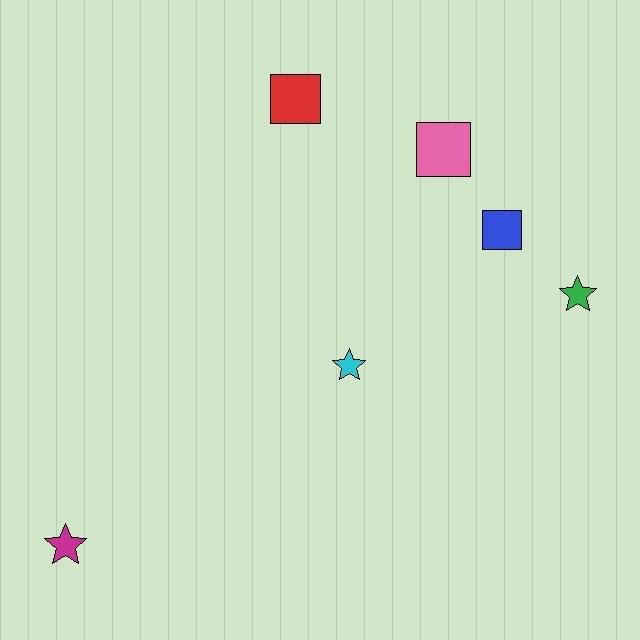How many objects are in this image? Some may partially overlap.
There are 6 objects.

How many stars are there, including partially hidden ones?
There are 3 stars.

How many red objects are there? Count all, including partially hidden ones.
There is 1 red object.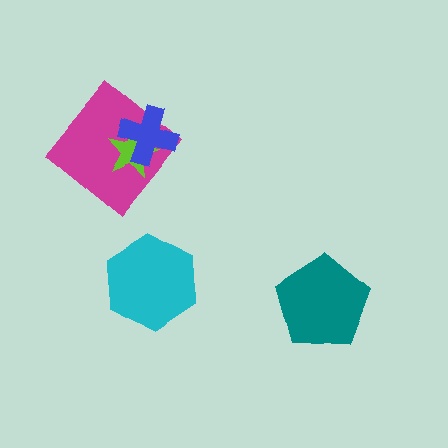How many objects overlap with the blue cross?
2 objects overlap with the blue cross.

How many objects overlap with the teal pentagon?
0 objects overlap with the teal pentagon.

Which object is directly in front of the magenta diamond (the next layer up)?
The lime star is directly in front of the magenta diamond.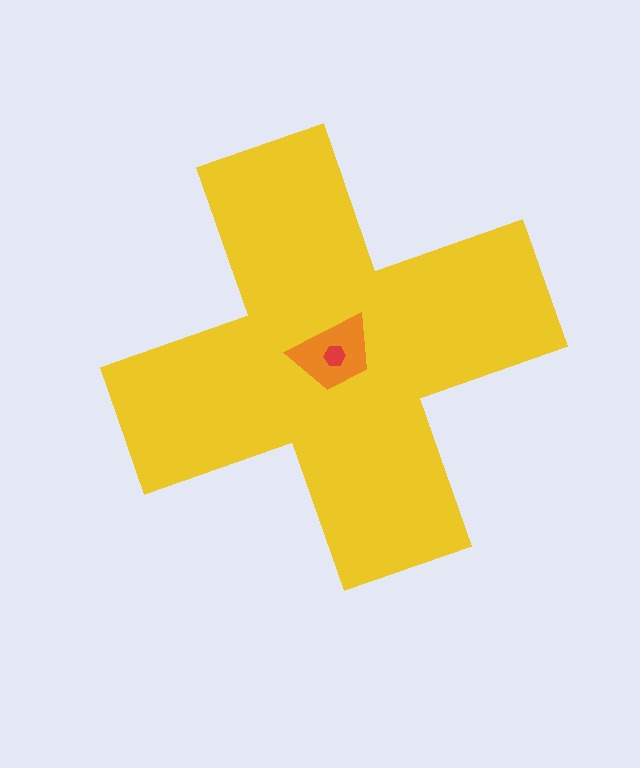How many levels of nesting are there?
3.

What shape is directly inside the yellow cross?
The orange trapezoid.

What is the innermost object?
The red hexagon.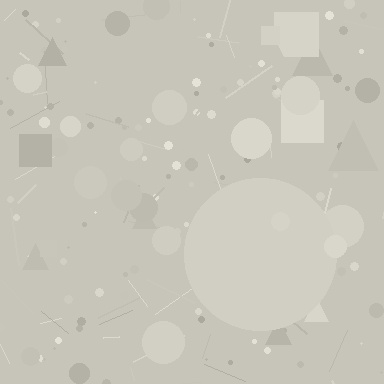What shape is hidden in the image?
A circle is hidden in the image.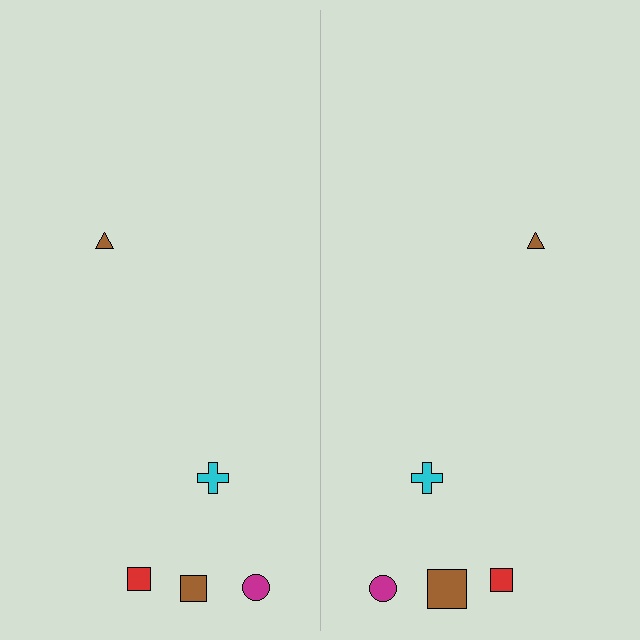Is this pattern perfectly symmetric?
No, the pattern is not perfectly symmetric. The brown square on the right side has a different size than its mirror counterpart.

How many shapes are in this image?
There are 10 shapes in this image.